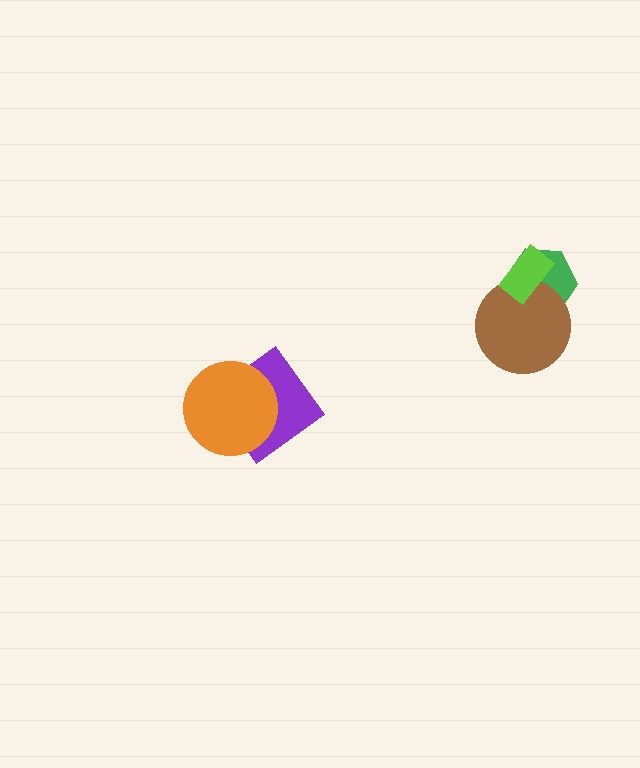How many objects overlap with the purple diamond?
1 object overlaps with the purple diamond.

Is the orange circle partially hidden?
No, no other shape covers it.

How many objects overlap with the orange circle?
1 object overlaps with the orange circle.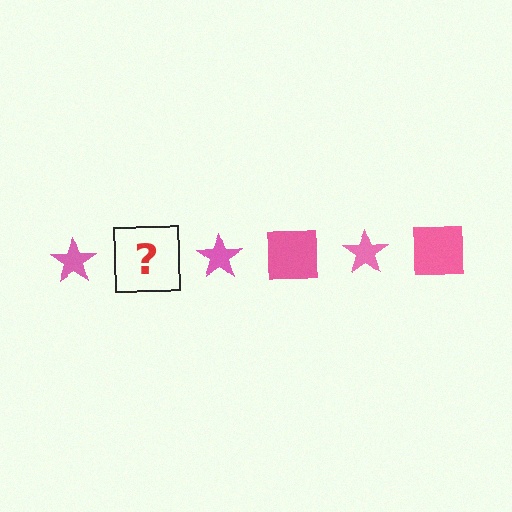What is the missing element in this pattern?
The missing element is a pink square.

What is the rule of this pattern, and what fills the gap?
The rule is that the pattern cycles through star, square shapes in pink. The gap should be filled with a pink square.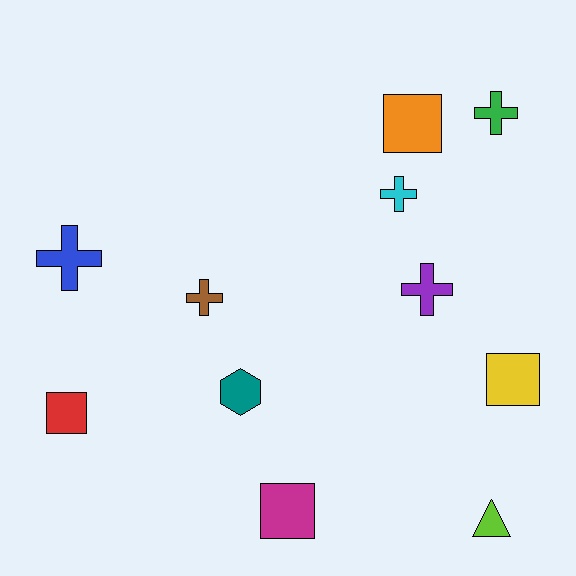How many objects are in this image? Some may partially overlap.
There are 11 objects.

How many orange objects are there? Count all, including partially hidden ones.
There is 1 orange object.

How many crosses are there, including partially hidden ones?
There are 5 crosses.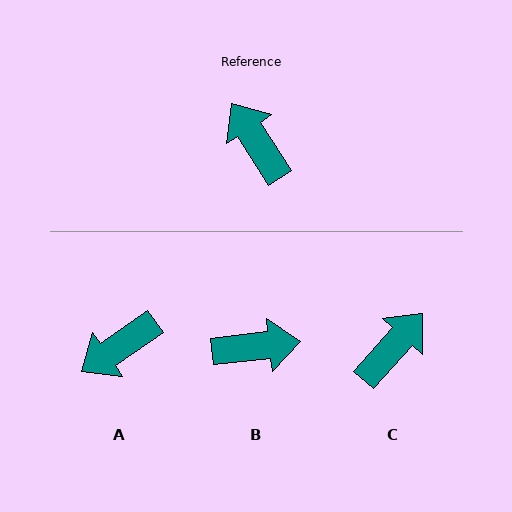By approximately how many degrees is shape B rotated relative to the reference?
Approximately 117 degrees clockwise.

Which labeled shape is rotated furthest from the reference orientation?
B, about 117 degrees away.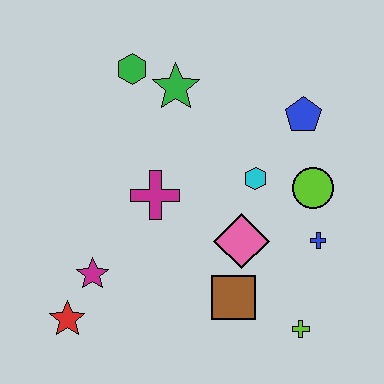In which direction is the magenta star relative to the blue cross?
The magenta star is to the left of the blue cross.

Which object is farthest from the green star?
The lime cross is farthest from the green star.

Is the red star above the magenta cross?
No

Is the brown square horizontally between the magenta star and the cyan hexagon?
Yes